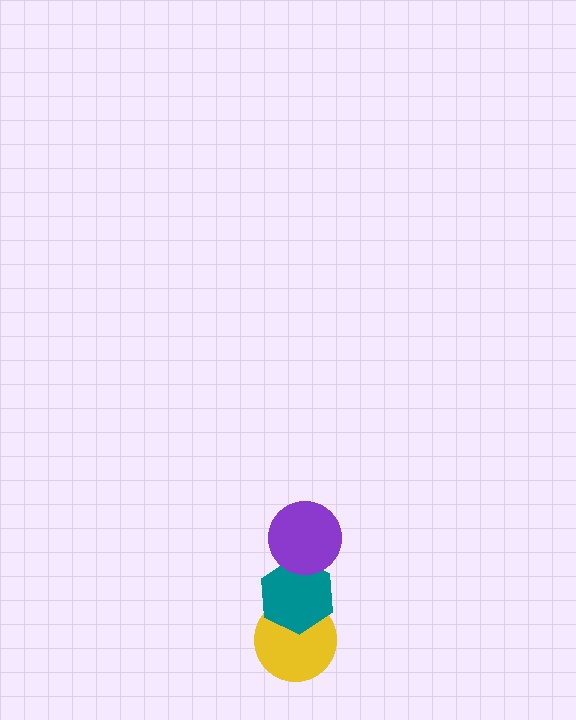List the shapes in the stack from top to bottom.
From top to bottom: the purple circle, the teal hexagon, the yellow circle.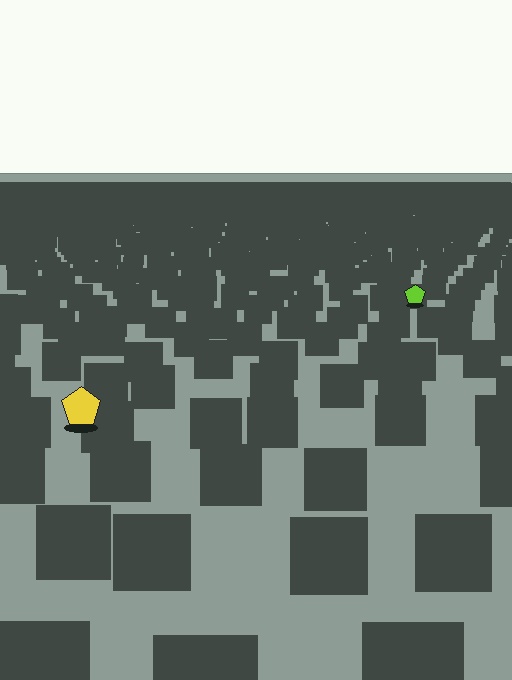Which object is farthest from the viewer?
The lime pentagon is farthest from the viewer. It appears smaller and the ground texture around it is denser.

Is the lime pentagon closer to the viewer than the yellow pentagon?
No. The yellow pentagon is closer — you can tell from the texture gradient: the ground texture is coarser near it.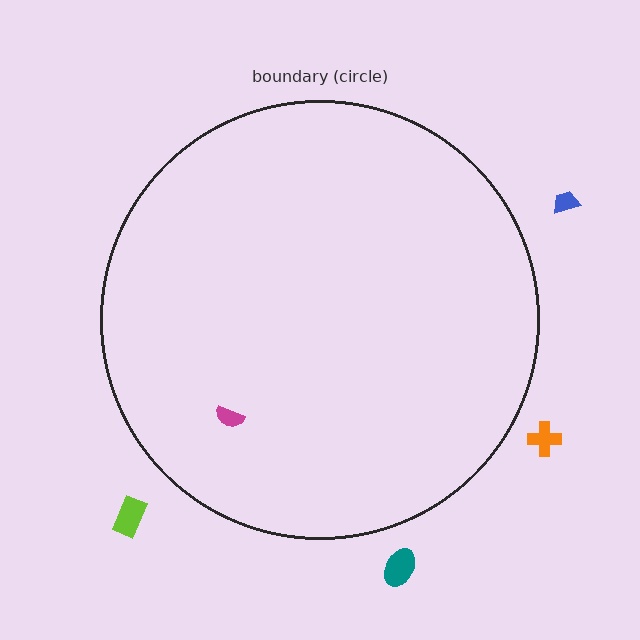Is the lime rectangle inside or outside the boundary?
Outside.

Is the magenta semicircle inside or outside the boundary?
Inside.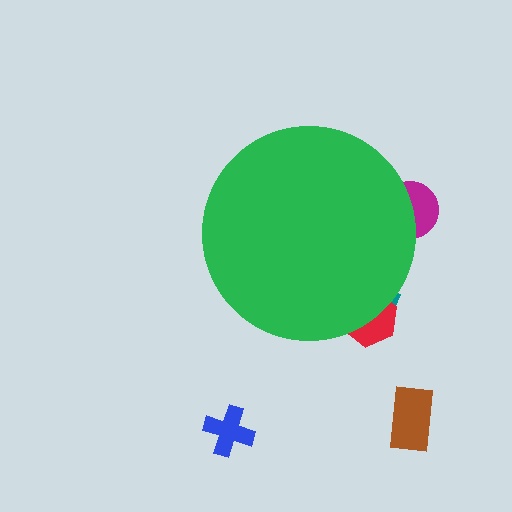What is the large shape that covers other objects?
A green circle.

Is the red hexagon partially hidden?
Yes, the red hexagon is partially hidden behind the green circle.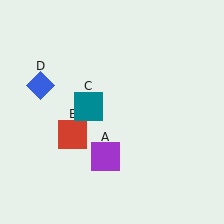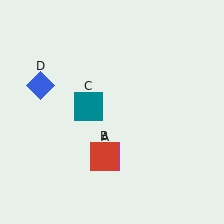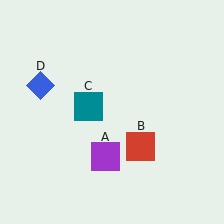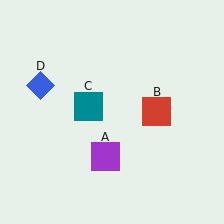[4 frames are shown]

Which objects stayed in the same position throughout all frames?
Purple square (object A) and teal square (object C) and blue diamond (object D) remained stationary.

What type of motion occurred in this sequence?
The red square (object B) rotated counterclockwise around the center of the scene.